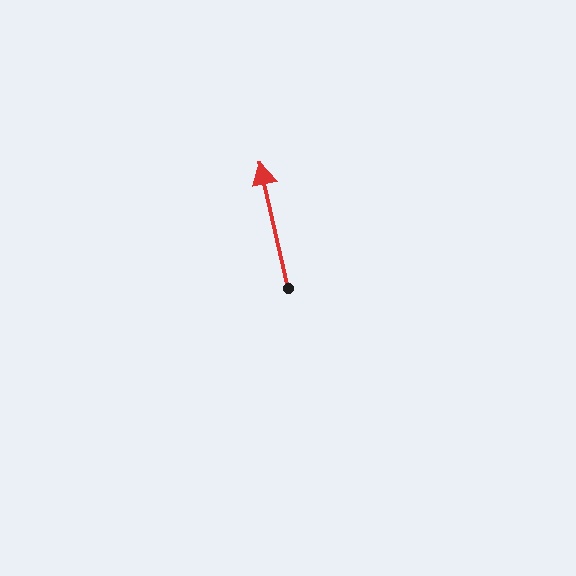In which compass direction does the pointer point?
North.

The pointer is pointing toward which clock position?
Roughly 12 o'clock.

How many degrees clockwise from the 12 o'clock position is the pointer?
Approximately 347 degrees.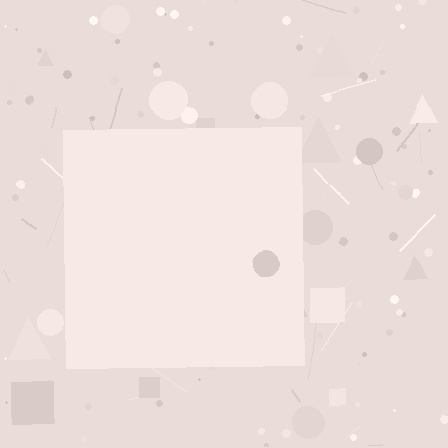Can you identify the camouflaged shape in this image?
The camouflaged shape is a square.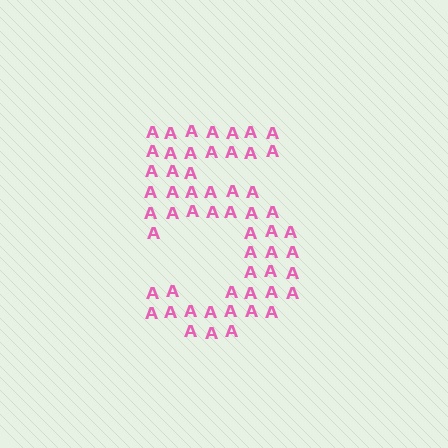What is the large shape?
The large shape is the digit 5.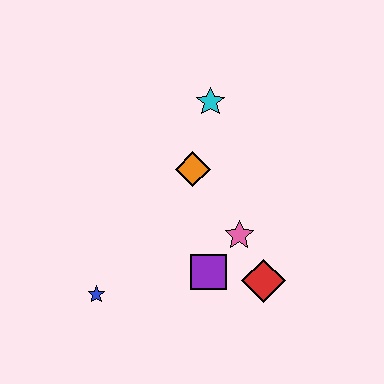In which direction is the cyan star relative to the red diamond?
The cyan star is above the red diamond.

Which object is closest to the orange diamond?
The cyan star is closest to the orange diamond.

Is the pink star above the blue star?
Yes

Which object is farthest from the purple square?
The cyan star is farthest from the purple square.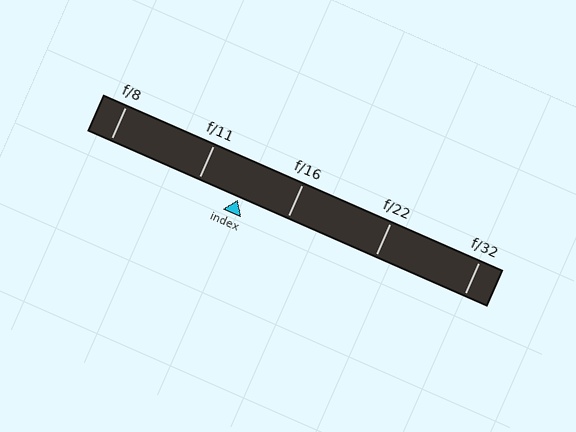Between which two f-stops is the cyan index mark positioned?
The index mark is between f/11 and f/16.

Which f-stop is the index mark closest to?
The index mark is closest to f/11.